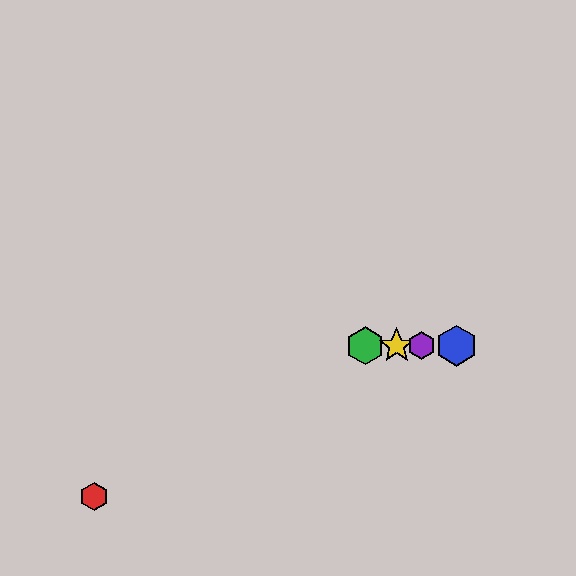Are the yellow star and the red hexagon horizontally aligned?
No, the yellow star is at y≈346 and the red hexagon is at y≈497.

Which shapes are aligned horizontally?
The blue hexagon, the green hexagon, the yellow star, the purple hexagon are aligned horizontally.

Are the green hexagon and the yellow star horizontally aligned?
Yes, both are at y≈346.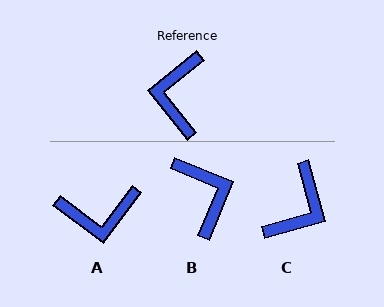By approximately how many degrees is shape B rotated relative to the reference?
Approximately 151 degrees clockwise.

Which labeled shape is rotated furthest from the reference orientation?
C, about 156 degrees away.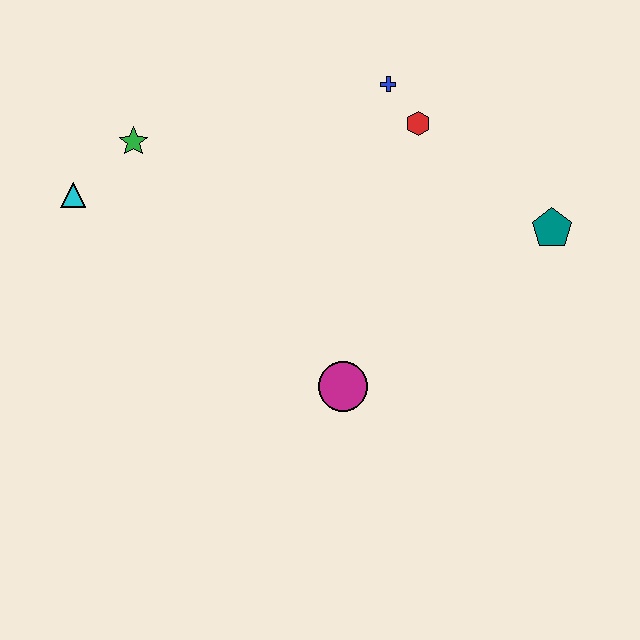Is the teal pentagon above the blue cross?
No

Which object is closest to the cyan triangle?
The green star is closest to the cyan triangle.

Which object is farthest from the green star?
The teal pentagon is farthest from the green star.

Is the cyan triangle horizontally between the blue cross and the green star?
No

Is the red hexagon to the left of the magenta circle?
No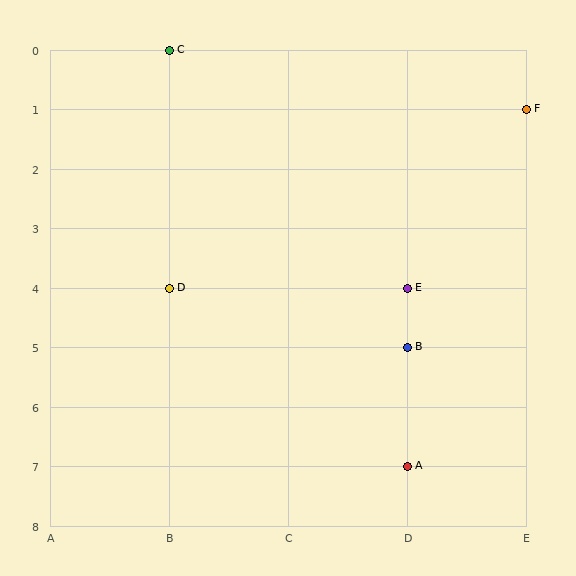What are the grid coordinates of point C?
Point C is at grid coordinates (B, 0).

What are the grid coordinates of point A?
Point A is at grid coordinates (D, 7).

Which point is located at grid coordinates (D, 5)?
Point B is at (D, 5).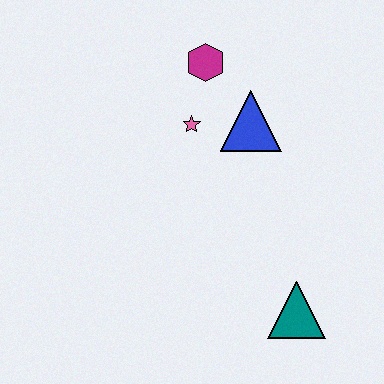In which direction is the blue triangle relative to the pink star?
The blue triangle is to the right of the pink star.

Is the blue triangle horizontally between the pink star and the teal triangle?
Yes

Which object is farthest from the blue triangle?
The teal triangle is farthest from the blue triangle.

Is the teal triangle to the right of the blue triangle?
Yes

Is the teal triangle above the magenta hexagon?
No